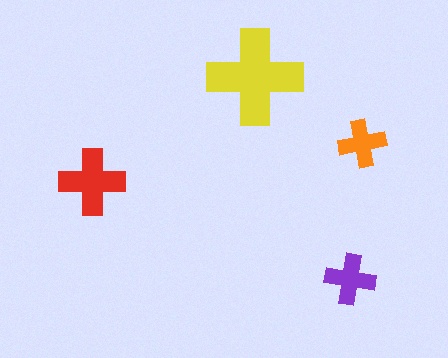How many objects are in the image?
There are 4 objects in the image.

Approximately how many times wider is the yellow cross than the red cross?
About 1.5 times wider.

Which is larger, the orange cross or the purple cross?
The purple one.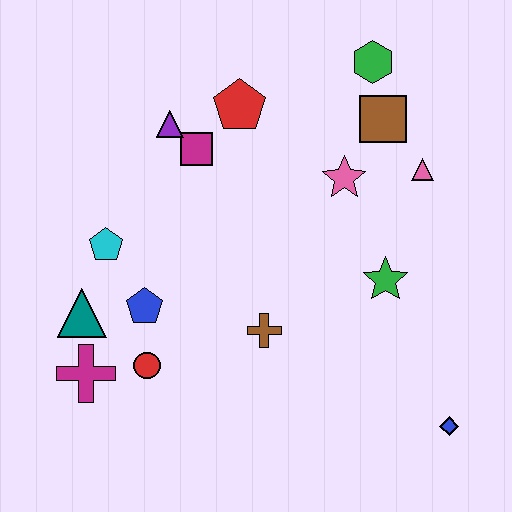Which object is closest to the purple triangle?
The magenta square is closest to the purple triangle.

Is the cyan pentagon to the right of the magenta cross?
Yes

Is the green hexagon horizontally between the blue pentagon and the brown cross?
No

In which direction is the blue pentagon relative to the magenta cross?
The blue pentagon is above the magenta cross.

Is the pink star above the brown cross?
Yes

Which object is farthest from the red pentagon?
The blue diamond is farthest from the red pentagon.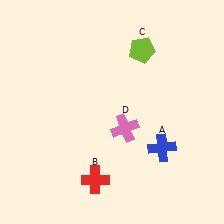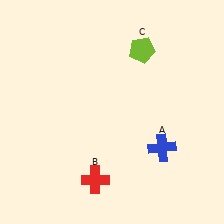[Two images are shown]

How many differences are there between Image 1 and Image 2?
There is 1 difference between the two images.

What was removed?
The pink cross (D) was removed in Image 2.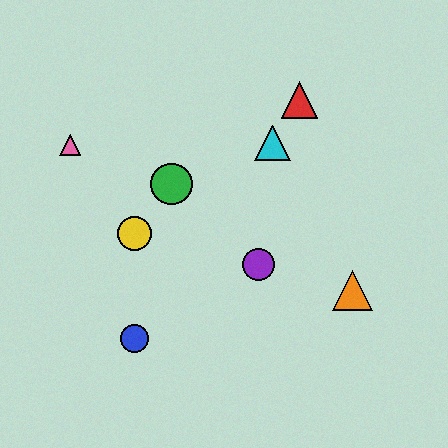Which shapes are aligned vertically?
The blue circle, the yellow circle are aligned vertically.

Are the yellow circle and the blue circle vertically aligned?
Yes, both are at x≈135.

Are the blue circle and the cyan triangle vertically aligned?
No, the blue circle is at x≈135 and the cyan triangle is at x≈273.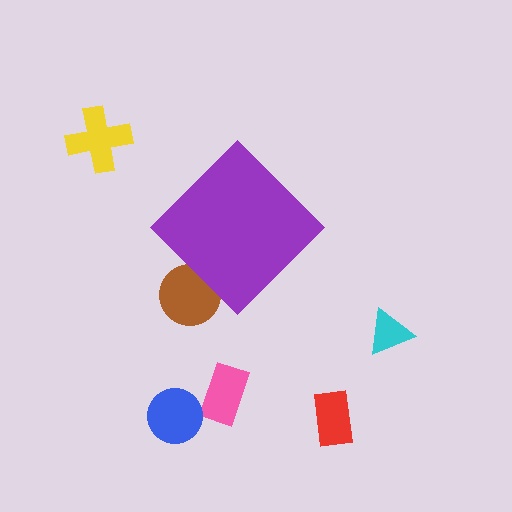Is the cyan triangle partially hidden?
No, the cyan triangle is fully visible.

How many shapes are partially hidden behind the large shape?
1 shape is partially hidden.